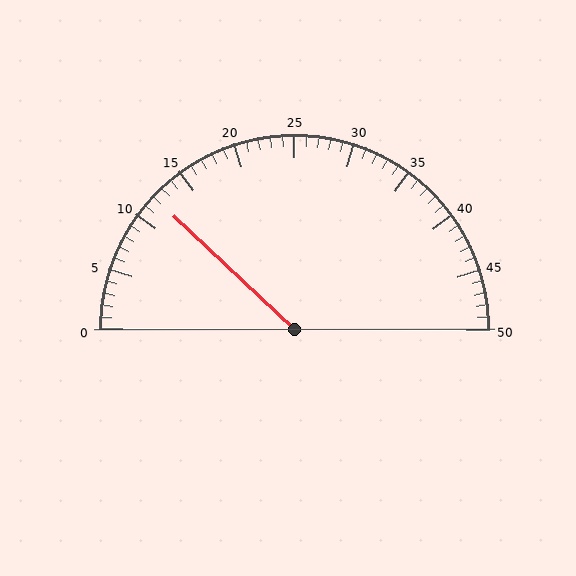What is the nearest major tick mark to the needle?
The nearest major tick mark is 10.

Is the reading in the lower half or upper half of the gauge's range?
The reading is in the lower half of the range (0 to 50).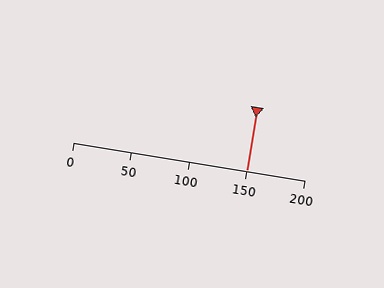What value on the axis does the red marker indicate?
The marker indicates approximately 150.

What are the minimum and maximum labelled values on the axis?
The axis runs from 0 to 200.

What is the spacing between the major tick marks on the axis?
The major ticks are spaced 50 apart.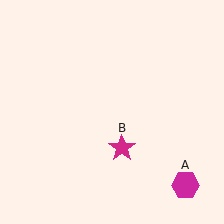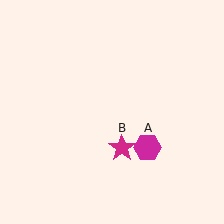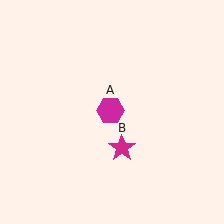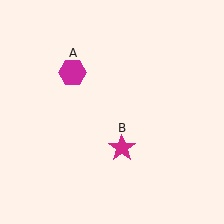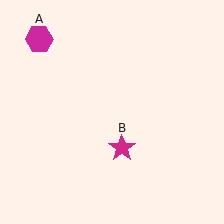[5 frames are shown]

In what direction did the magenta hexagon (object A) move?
The magenta hexagon (object A) moved up and to the left.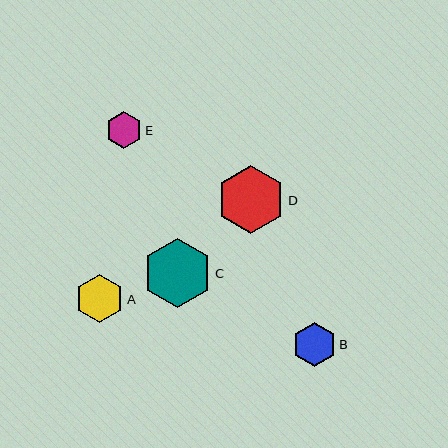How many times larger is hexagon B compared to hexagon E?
Hexagon B is approximately 1.2 times the size of hexagon E.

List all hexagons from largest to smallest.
From largest to smallest: C, D, A, B, E.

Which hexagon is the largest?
Hexagon C is the largest with a size of approximately 70 pixels.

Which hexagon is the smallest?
Hexagon E is the smallest with a size of approximately 37 pixels.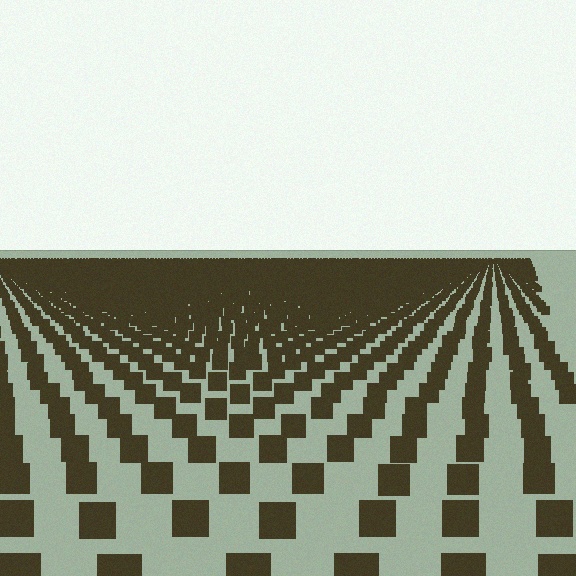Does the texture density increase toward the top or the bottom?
Density increases toward the top.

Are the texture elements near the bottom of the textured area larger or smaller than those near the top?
Larger. Near the bottom, elements are closer to the viewer and appear at a bigger on-screen size.